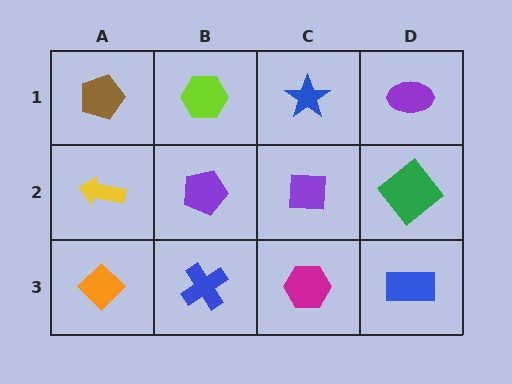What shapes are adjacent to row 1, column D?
A green diamond (row 2, column D), a blue star (row 1, column C).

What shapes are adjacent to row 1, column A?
A yellow arrow (row 2, column A), a lime hexagon (row 1, column B).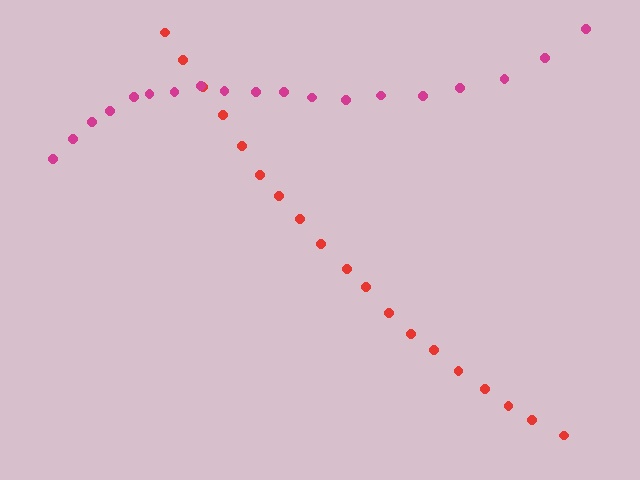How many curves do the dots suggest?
There are 2 distinct paths.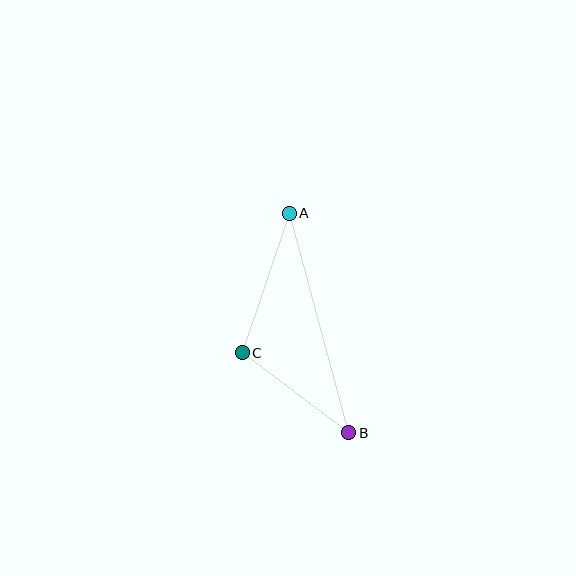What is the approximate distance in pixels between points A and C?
The distance between A and C is approximately 147 pixels.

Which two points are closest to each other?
Points B and C are closest to each other.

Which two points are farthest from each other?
Points A and B are farthest from each other.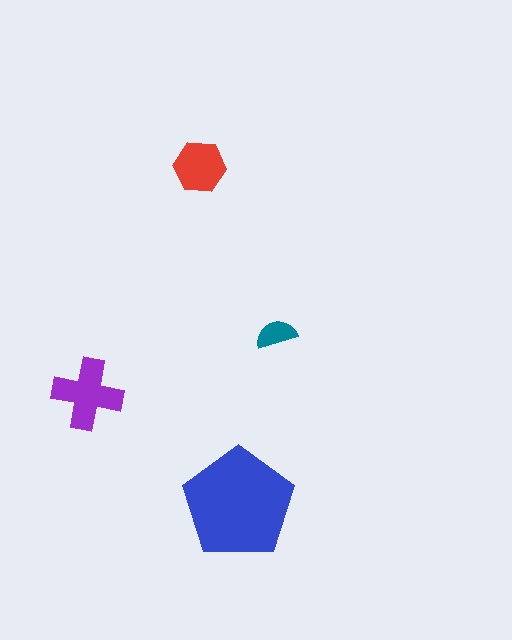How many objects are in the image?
There are 4 objects in the image.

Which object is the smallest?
The teal semicircle.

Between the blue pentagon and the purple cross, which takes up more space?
The blue pentagon.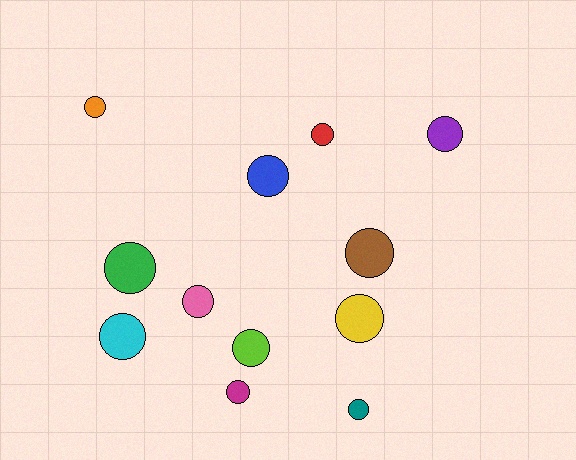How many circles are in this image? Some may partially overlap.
There are 12 circles.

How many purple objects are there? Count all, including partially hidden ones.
There is 1 purple object.